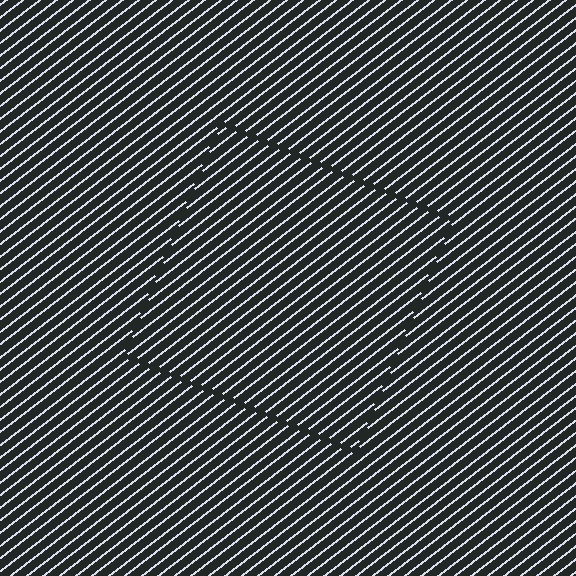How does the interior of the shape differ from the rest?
The interior of the shape contains the same grating, shifted by half a period — the contour is defined by the phase discontinuity where line-ends from the inner and outer gratings abut.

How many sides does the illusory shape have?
4 sides — the line-ends trace a square.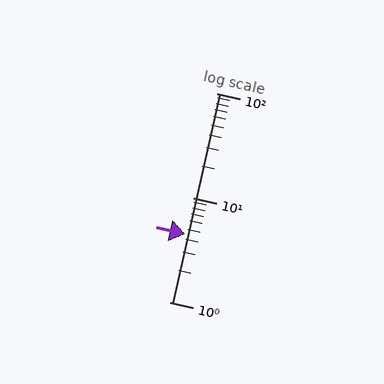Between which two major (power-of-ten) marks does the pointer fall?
The pointer is between 1 and 10.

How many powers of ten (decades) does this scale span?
The scale spans 2 decades, from 1 to 100.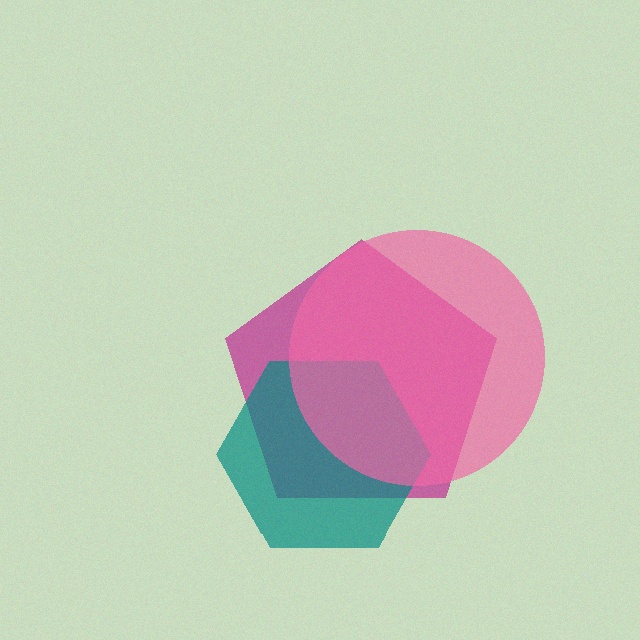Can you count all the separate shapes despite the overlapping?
Yes, there are 3 separate shapes.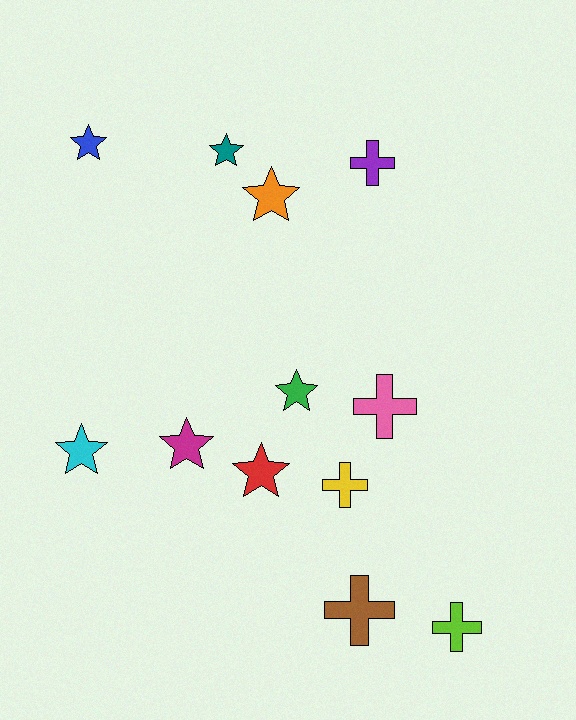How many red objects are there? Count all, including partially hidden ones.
There is 1 red object.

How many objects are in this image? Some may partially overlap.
There are 12 objects.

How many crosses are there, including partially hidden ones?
There are 5 crosses.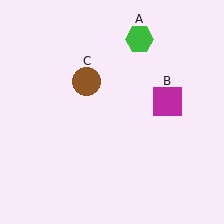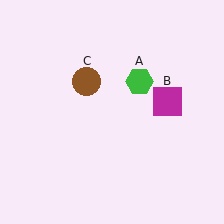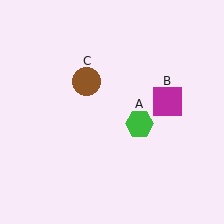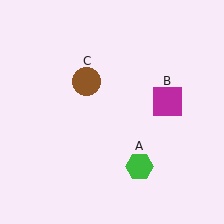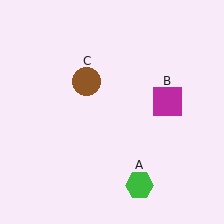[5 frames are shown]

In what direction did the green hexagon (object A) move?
The green hexagon (object A) moved down.